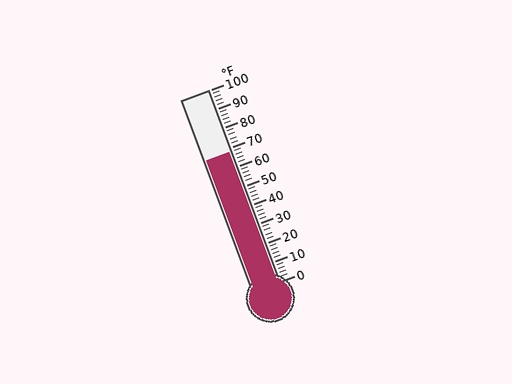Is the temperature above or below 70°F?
The temperature is below 70°F.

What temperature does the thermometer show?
The thermometer shows approximately 68°F.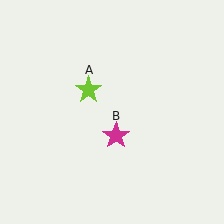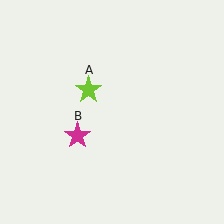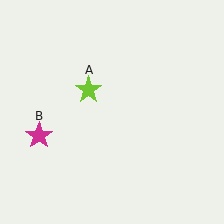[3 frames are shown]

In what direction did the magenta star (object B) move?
The magenta star (object B) moved left.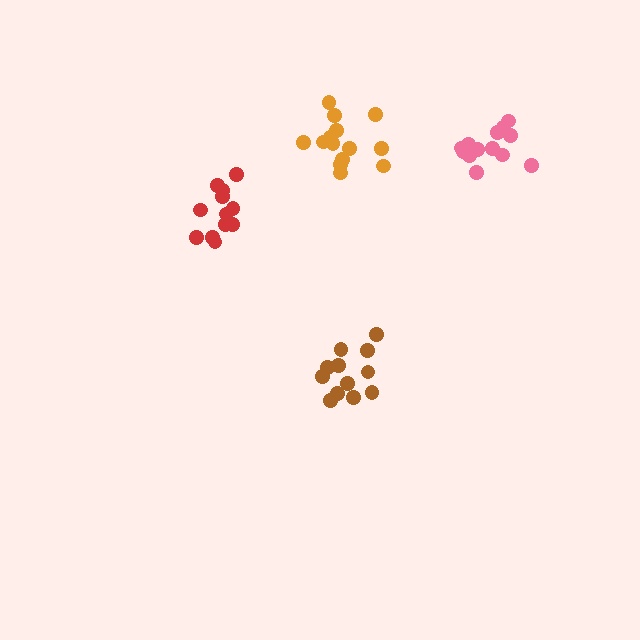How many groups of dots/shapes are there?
There are 4 groups.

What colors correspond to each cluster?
The clusters are colored: brown, red, pink, orange.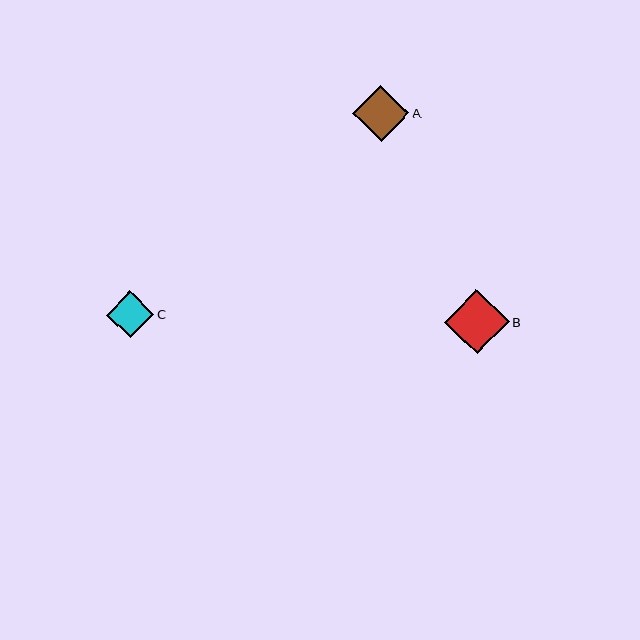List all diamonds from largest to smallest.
From largest to smallest: B, A, C.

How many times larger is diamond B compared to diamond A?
Diamond B is approximately 1.1 times the size of diamond A.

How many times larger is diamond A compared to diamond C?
Diamond A is approximately 1.2 times the size of diamond C.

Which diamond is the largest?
Diamond B is the largest with a size of approximately 64 pixels.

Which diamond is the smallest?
Diamond C is the smallest with a size of approximately 47 pixels.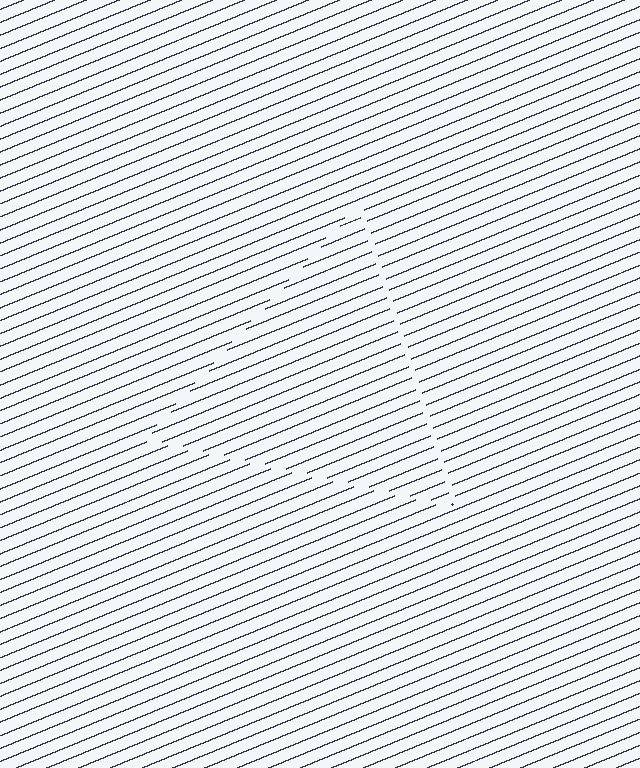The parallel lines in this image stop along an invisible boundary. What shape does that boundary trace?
An illusory triangle. The interior of the shape contains the same grating, shifted by half a period — the contour is defined by the phase discontinuity where line-ends from the inner and outer gratings abut.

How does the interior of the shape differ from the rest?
The interior of the shape contains the same grating, shifted by half a period — the contour is defined by the phase discontinuity where line-ends from the inner and outer gratings abut.